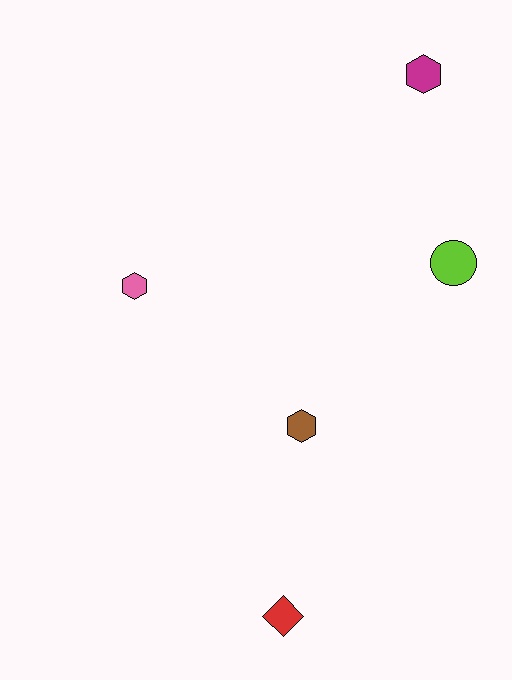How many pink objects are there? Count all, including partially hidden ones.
There is 1 pink object.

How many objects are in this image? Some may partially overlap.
There are 5 objects.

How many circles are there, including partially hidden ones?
There is 1 circle.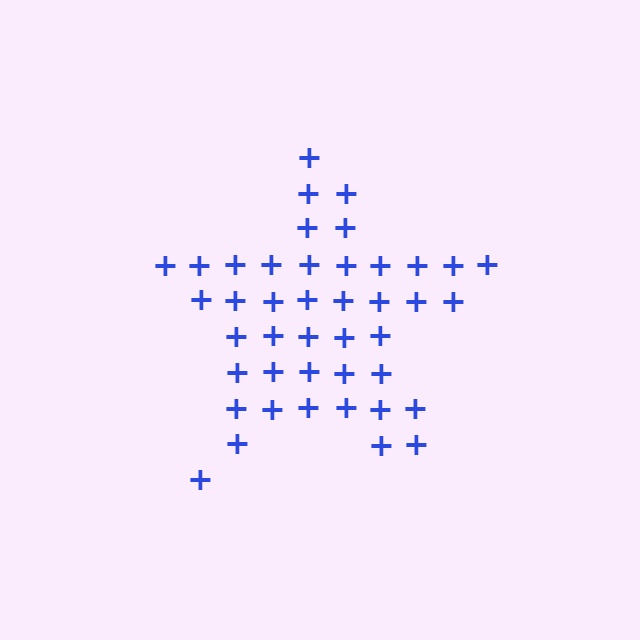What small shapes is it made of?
It is made of small plus signs.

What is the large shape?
The large shape is a star.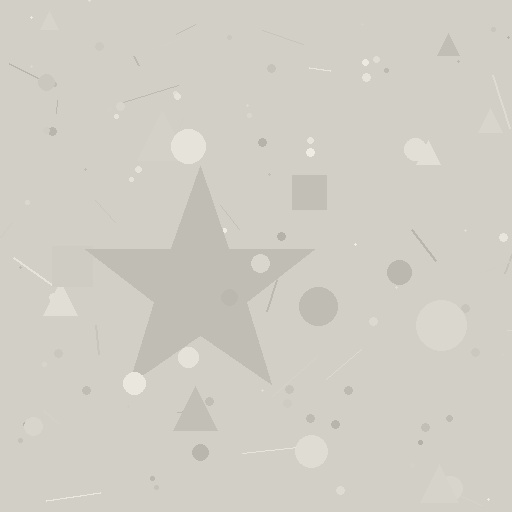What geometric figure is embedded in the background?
A star is embedded in the background.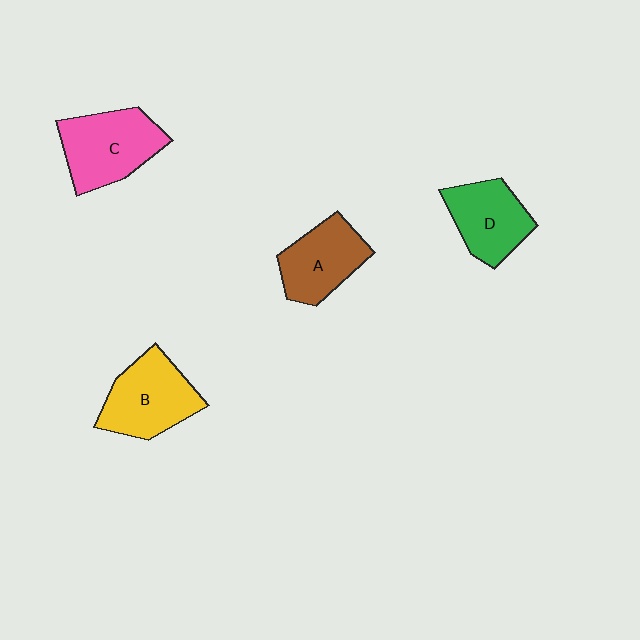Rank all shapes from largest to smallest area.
From largest to smallest: C (pink), B (yellow), A (brown), D (green).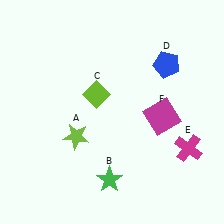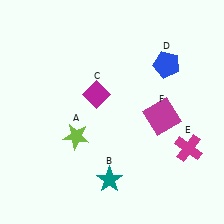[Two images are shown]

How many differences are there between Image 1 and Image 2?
There are 2 differences between the two images.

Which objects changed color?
B changed from green to teal. C changed from lime to magenta.